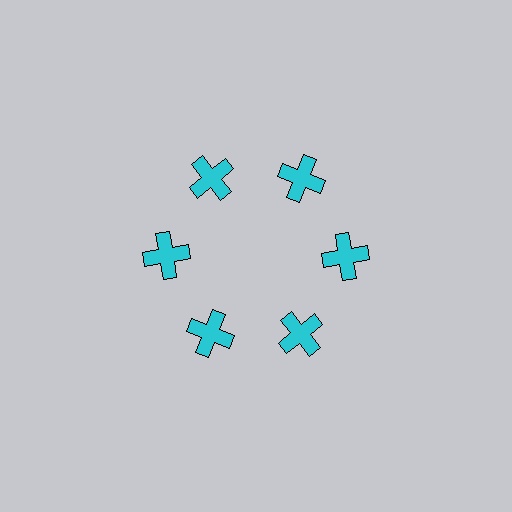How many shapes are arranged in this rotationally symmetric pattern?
There are 6 shapes, arranged in 6 groups of 1.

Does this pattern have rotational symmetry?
Yes, this pattern has 6-fold rotational symmetry. It looks the same after rotating 60 degrees around the center.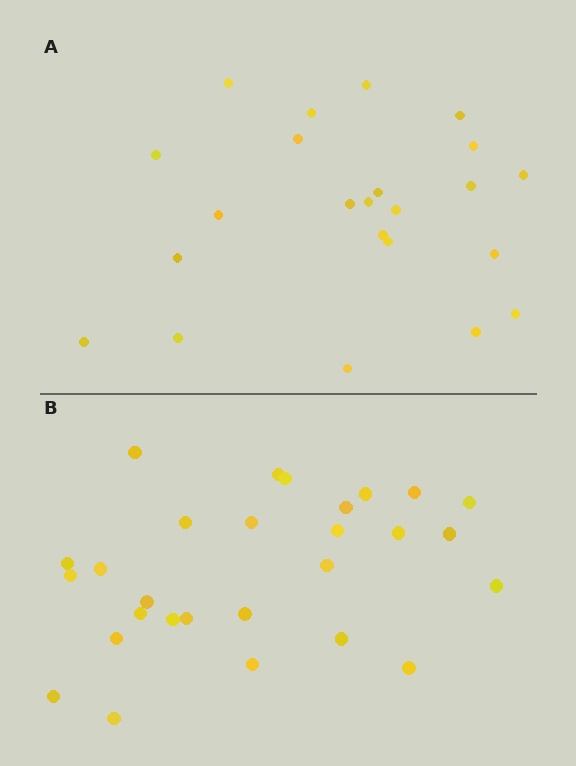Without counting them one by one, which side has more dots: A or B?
Region B (the bottom region) has more dots.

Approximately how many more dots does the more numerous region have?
Region B has about 5 more dots than region A.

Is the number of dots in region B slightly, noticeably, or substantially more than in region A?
Region B has only slightly more — the two regions are fairly close. The ratio is roughly 1.2 to 1.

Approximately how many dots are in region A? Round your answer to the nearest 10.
About 20 dots. (The exact count is 23, which rounds to 20.)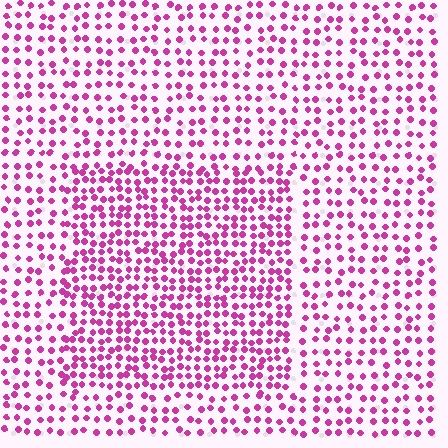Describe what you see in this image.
The image contains small magenta elements arranged at two different densities. A rectangle-shaped region is visible where the elements are more densely packed than the surrounding area.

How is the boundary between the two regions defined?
The boundary is defined by a change in element density (approximately 1.7x ratio). All elements are the same color, size, and shape.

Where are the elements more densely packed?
The elements are more densely packed inside the rectangle boundary.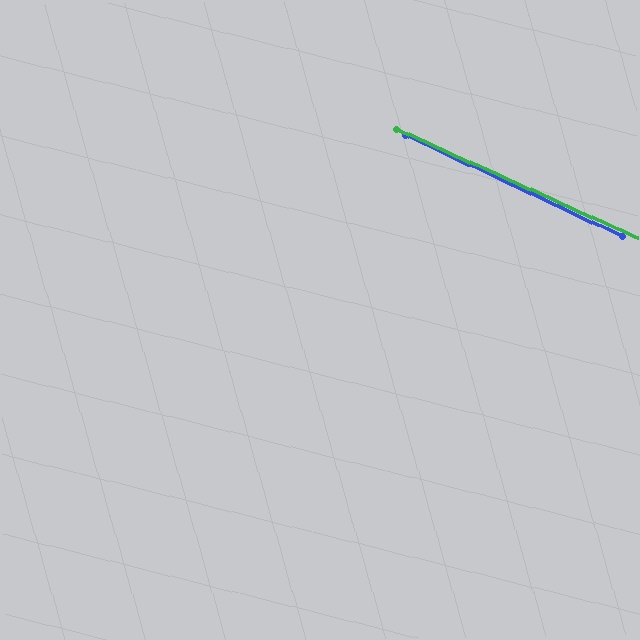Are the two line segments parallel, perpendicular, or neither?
Parallel — their directions differ by only 0.9°.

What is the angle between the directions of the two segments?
Approximately 1 degree.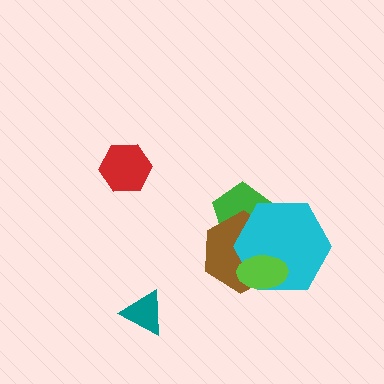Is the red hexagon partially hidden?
No, no other shape covers it.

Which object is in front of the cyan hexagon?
The lime ellipse is in front of the cyan hexagon.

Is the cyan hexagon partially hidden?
Yes, it is partially covered by another shape.